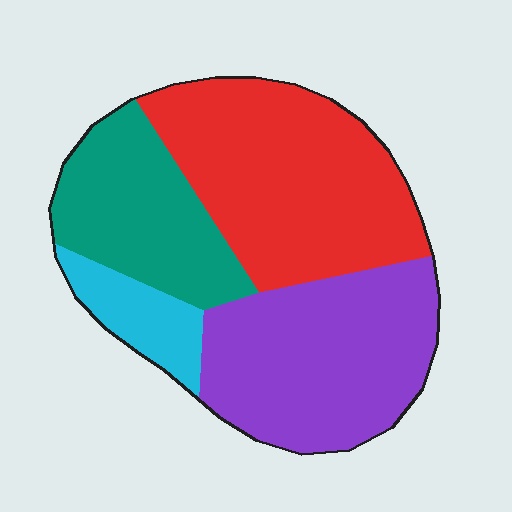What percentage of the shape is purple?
Purple covers roughly 35% of the shape.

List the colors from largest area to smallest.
From largest to smallest: red, purple, teal, cyan.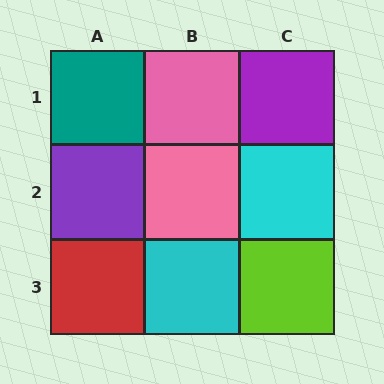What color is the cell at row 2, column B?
Pink.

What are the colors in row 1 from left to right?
Teal, pink, purple.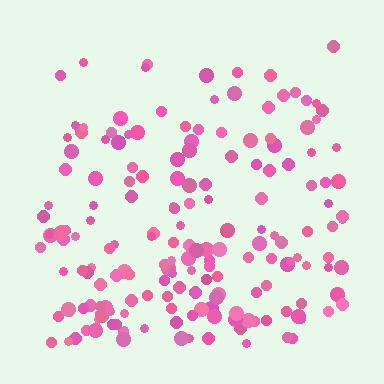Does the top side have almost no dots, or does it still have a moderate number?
Still a moderate number, just noticeably fewer than the bottom.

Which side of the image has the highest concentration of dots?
The bottom.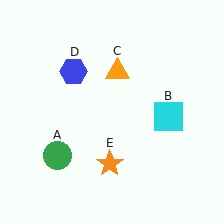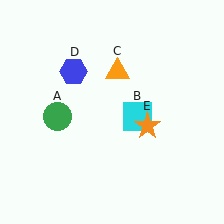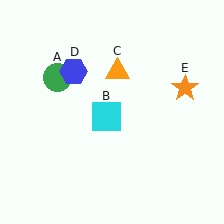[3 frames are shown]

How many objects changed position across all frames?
3 objects changed position: green circle (object A), cyan square (object B), orange star (object E).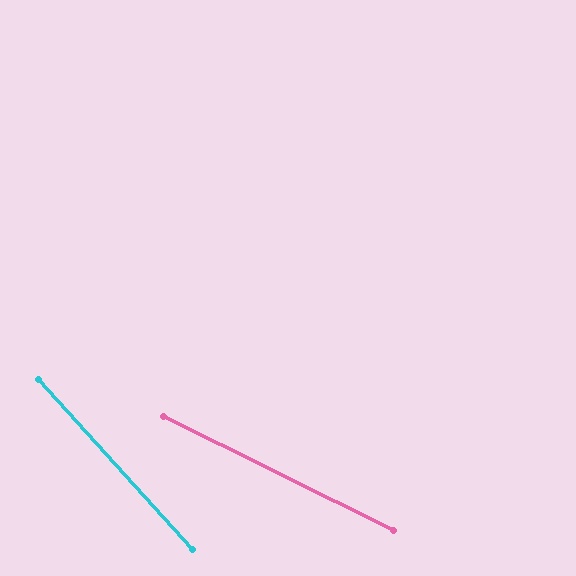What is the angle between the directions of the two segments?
Approximately 22 degrees.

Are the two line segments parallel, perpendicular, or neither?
Neither parallel nor perpendicular — they differ by about 22°.